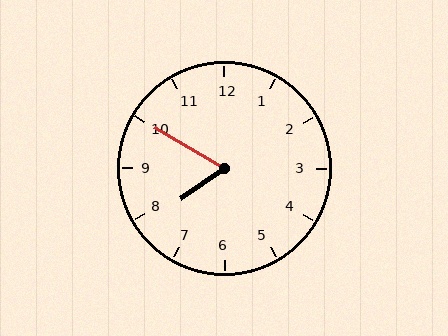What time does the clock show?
7:50.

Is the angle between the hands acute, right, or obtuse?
It is acute.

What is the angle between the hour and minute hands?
Approximately 65 degrees.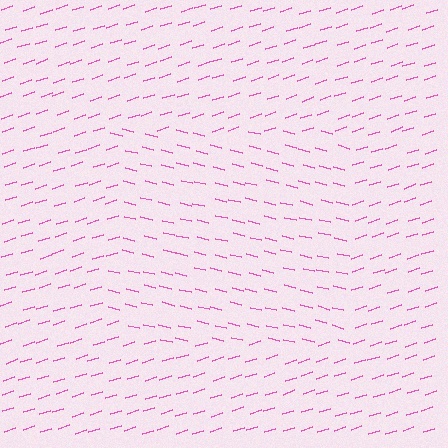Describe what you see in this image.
The image is filled with small pink line segments. A rectangle region in the image has lines oriented differently from the surrounding lines, creating a visible texture boundary.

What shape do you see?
I see a rectangle.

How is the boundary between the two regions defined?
The boundary is defined purely by a change in line orientation (approximately 31 degrees difference). All lines are the same color and thickness.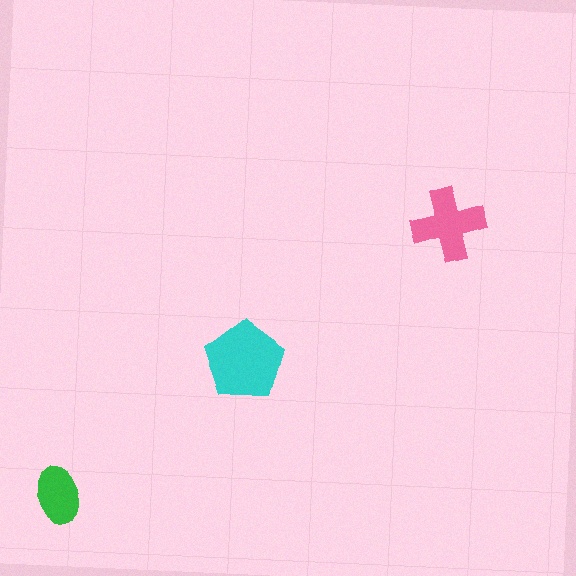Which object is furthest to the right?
The pink cross is rightmost.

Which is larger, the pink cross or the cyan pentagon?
The cyan pentagon.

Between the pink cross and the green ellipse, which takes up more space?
The pink cross.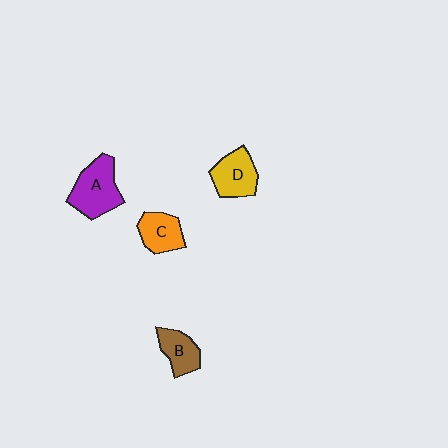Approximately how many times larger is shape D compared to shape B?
Approximately 1.3 times.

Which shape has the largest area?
Shape A (purple).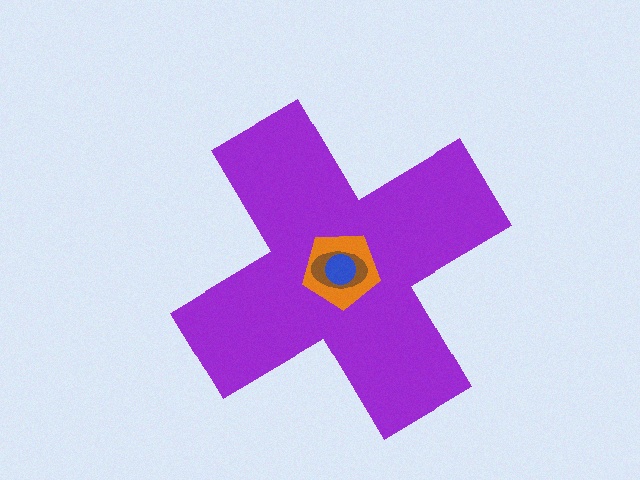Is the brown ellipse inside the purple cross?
Yes.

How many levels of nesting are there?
4.